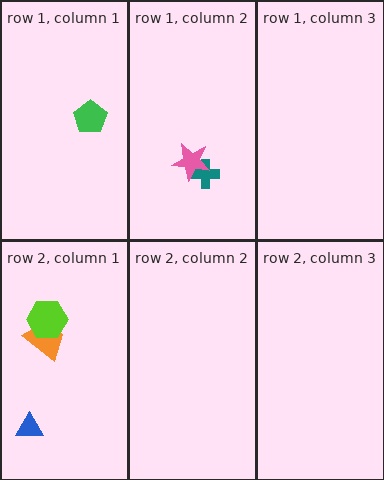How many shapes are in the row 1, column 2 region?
2.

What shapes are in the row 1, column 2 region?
The teal cross, the pink star.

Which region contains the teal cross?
The row 1, column 2 region.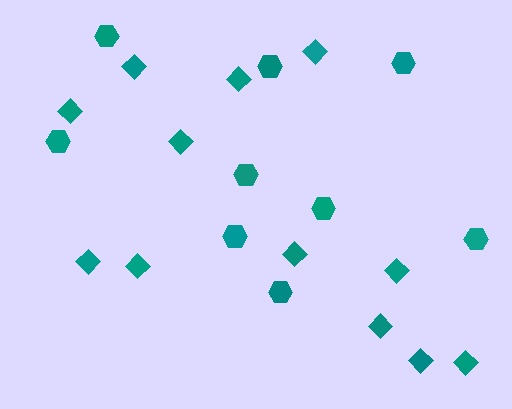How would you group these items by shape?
There are 2 groups: one group of hexagons (9) and one group of diamonds (12).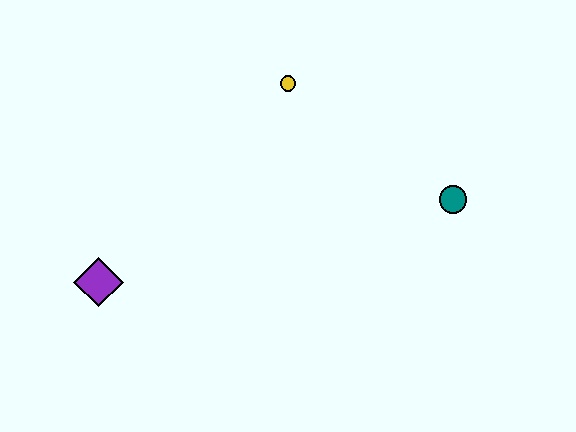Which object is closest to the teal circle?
The yellow circle is closest to the teal circle.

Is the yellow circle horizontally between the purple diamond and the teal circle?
Yes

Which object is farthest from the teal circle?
The purple diamond is farthest from the teal circle.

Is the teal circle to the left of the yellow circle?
No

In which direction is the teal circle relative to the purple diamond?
The teal circle is to the right of the purple diamond.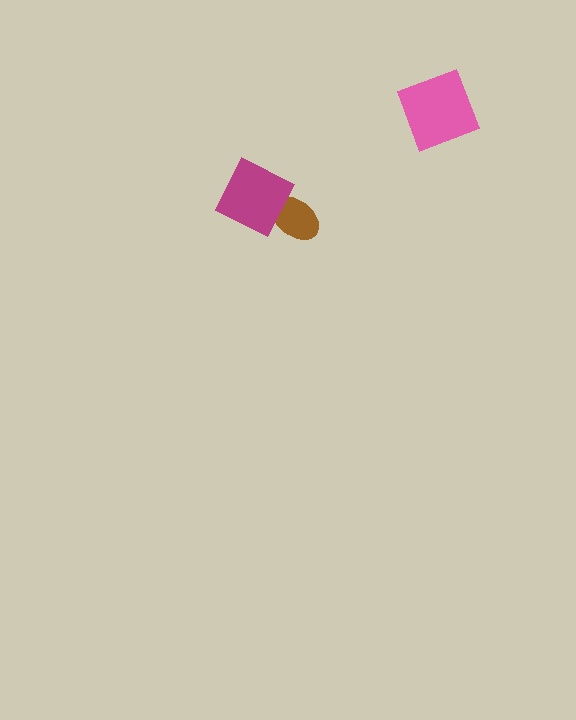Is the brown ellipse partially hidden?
Yes, it is partially covered by another shape.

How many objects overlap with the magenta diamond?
1 object overlaps with the magenta diamond.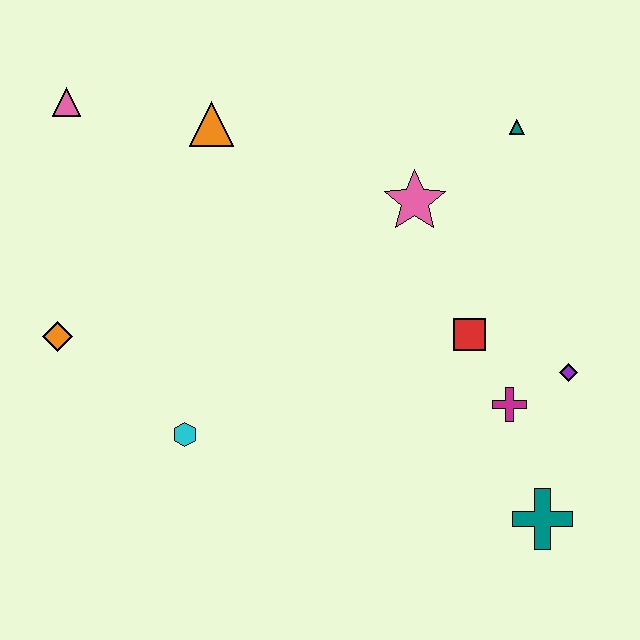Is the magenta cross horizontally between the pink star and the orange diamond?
No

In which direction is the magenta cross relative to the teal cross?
The magenta cross is above the teal cross.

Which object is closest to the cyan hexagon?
The orange diamond is closest to the cyan hexagon.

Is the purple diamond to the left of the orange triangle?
No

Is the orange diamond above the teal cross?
Yes